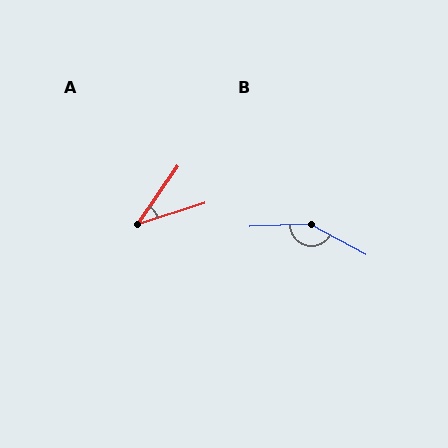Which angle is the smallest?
A, at approximately 37 degrees.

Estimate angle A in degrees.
Approximately 37 degrees.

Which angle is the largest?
B, at approximately 149 degrees.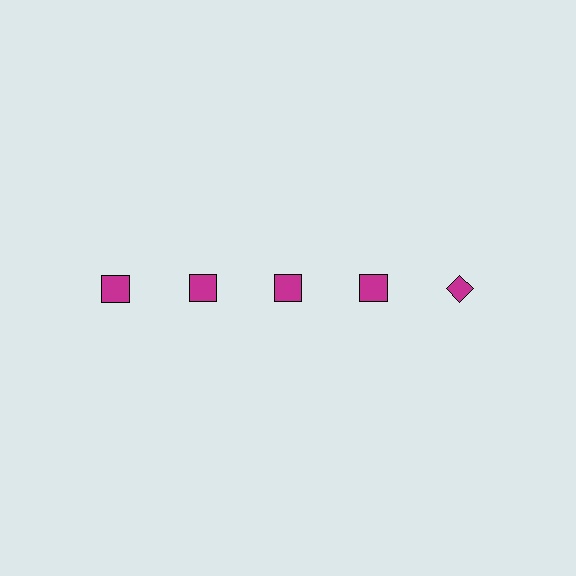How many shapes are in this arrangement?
There are 5 shapes arranged in a grid pattern.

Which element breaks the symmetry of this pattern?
The magenta diamond in the top row, rightmost column breaks the symmetry. All other shapes are magenta squares.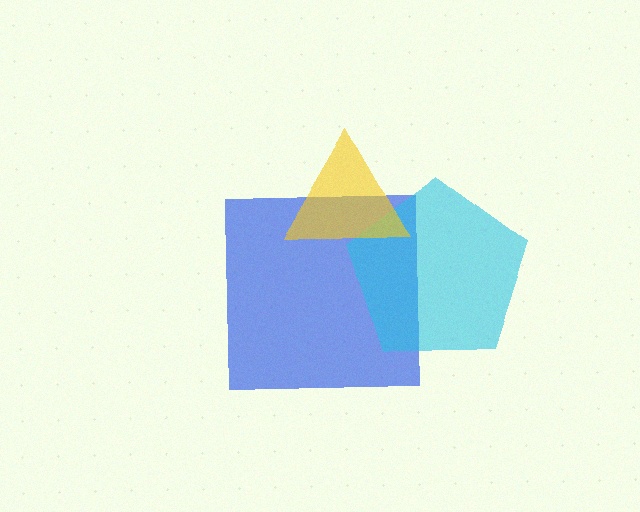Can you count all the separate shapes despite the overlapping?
Yes, there are 3 separate shapes.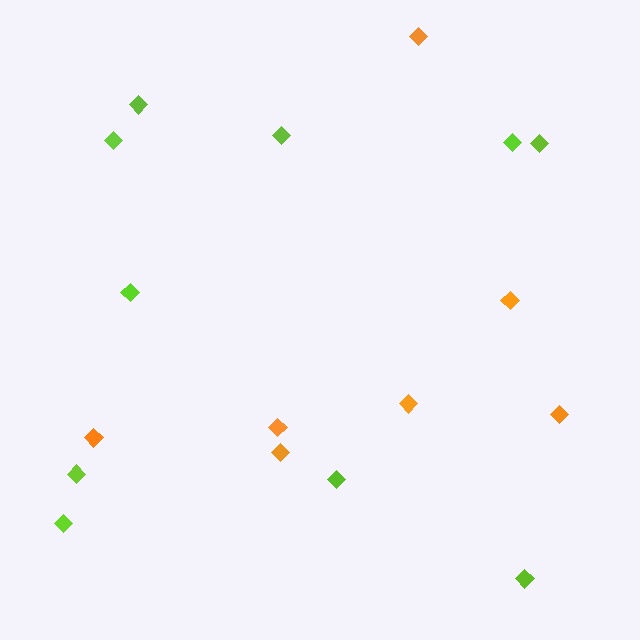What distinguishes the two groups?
There are 2 groups: one group of lime diamonds (10) and one group of orange diamonds (7).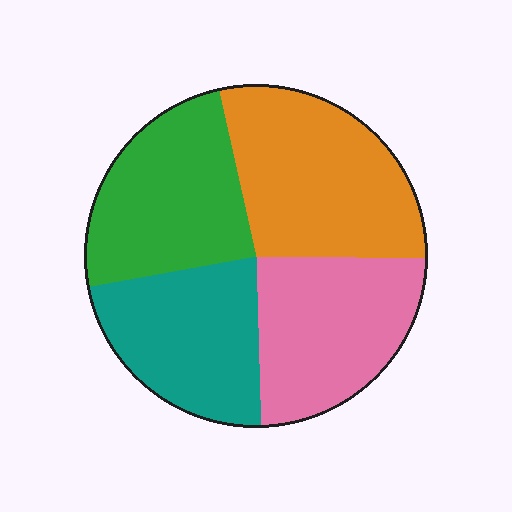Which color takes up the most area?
Orange, at roughly 30%.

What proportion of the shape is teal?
Teal takes up about one quarter (1/4) of the shape.